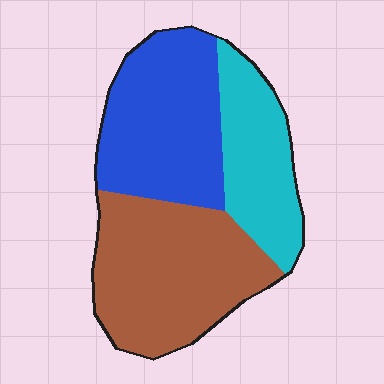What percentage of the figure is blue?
Blue covers 35% of the figure.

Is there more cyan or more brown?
Brown.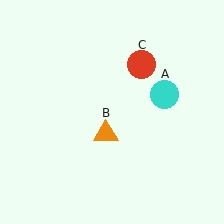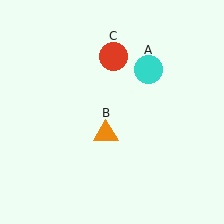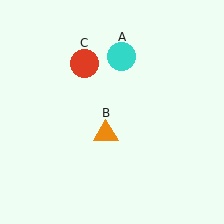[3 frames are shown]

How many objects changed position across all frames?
2 objects changed position: cyan circle (object A), red circle (object C).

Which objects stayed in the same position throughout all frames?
Orange triangle (object B) remained stationary.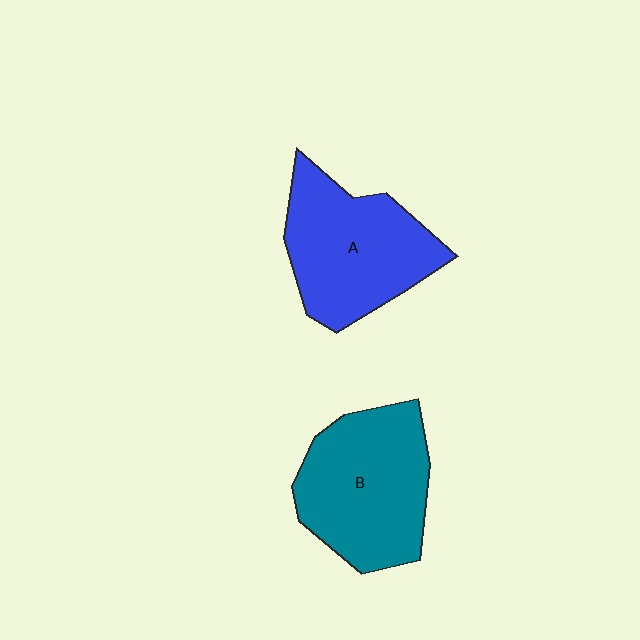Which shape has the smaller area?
Shape A (blue).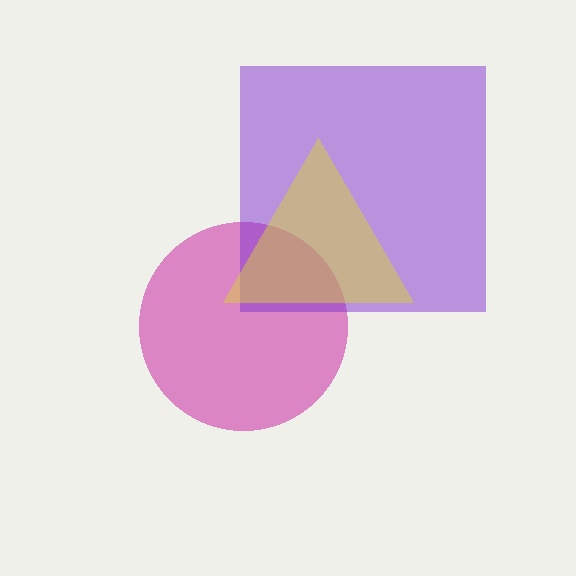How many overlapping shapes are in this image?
There are 3 overlapping shapes in the image.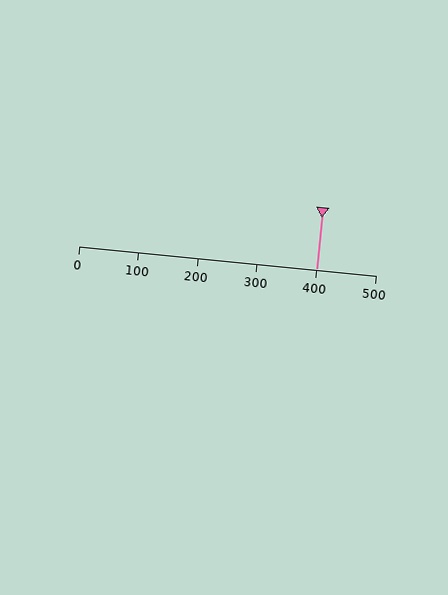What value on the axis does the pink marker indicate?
The marker indicates approximately 400.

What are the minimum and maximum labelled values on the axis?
The axis runs from 0 to 500.